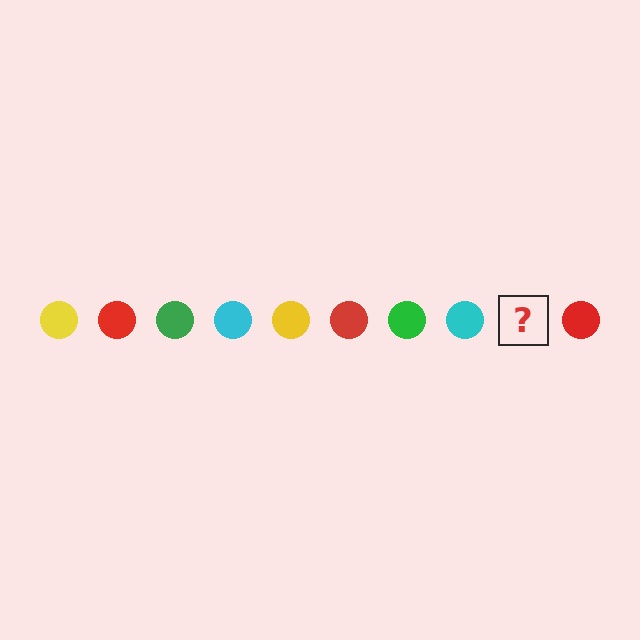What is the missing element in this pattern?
The missing element is a yellow circle.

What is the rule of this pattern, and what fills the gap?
The rule is that the pattern cycles through yellow, red, green, cyan circles. The gap should be filled with a yellow circle.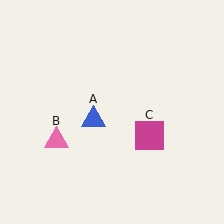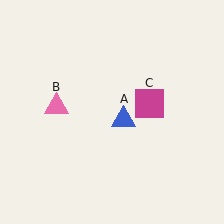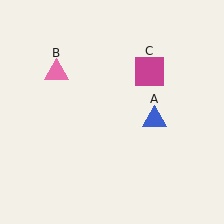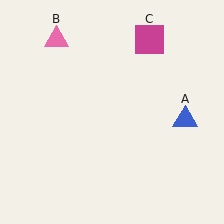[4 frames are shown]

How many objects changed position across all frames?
3 objects changed position: blue triangle (object A), pink triangle (object B), magenta square (object C).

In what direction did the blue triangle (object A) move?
The blue triangle (object A) moved right.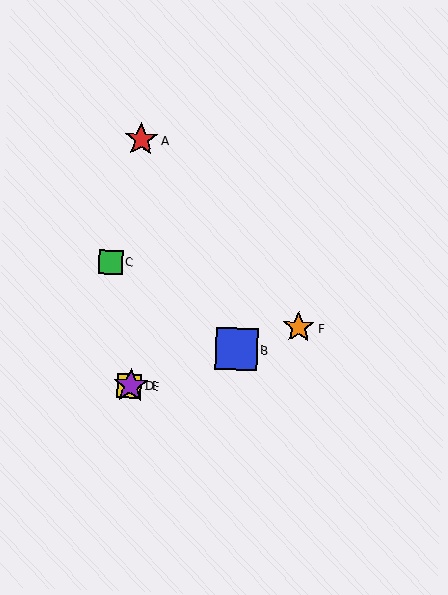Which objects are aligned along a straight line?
Objects B, D, E, F are aligned along a straight line.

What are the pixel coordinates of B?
Object B is at (236, 349).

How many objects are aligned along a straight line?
4 objects (B, D, E, F) are aligned along a straight line.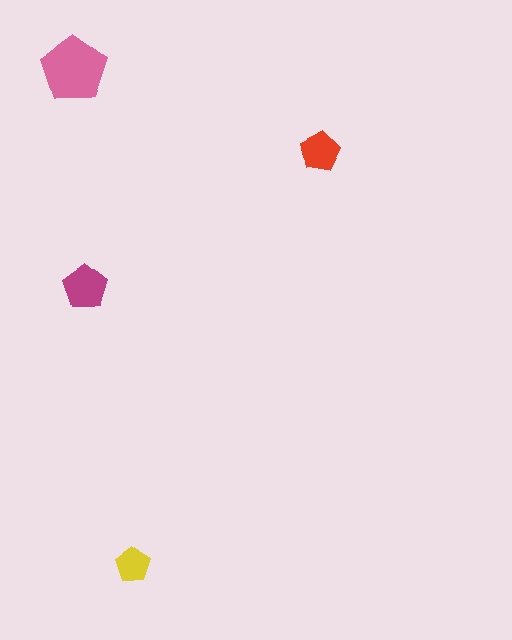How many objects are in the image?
There are 4 objects in the image.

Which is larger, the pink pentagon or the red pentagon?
The pink one.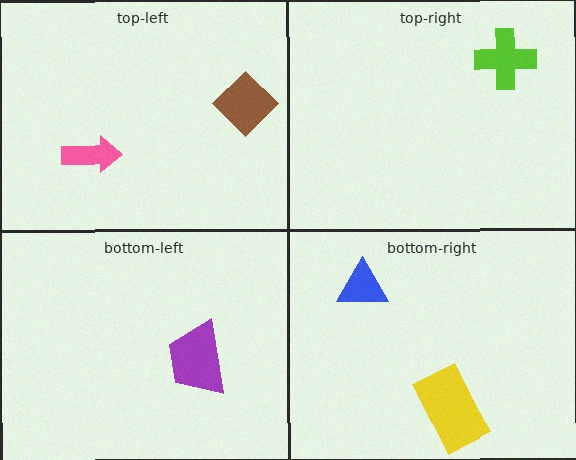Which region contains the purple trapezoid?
The bottom-left region.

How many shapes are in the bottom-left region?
1.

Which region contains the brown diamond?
The top-left region.